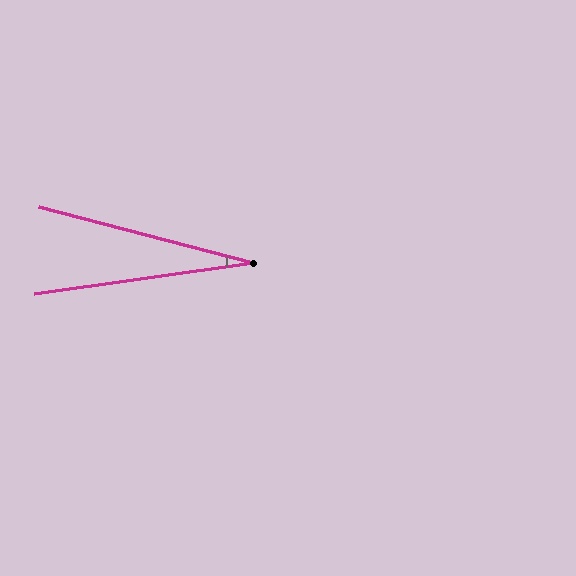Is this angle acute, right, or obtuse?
It is acute.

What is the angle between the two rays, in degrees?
Approximately 23 degrees.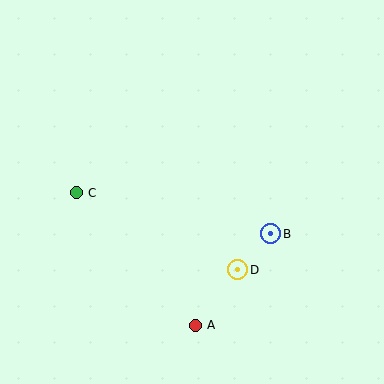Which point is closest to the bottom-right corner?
Point D is closest to the bottom-right corner.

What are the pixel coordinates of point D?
Point D is at (238, 270).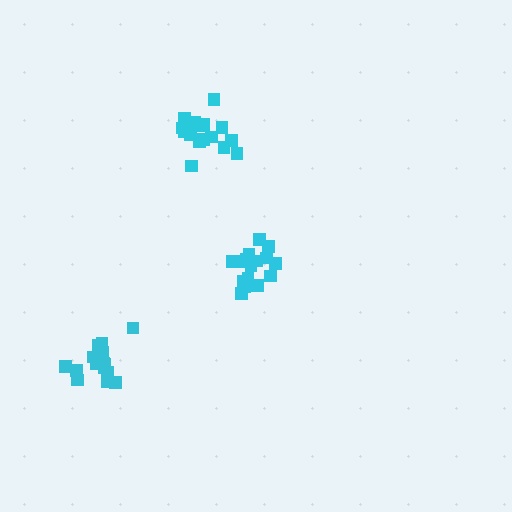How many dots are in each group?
Group 1: 17 dots, Group 2: 16 dots, Group 3: 16 dots (49 total).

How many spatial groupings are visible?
There are 3 spatial groupings.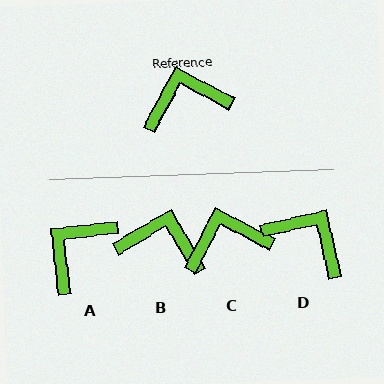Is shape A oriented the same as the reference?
No, it is off by about 34 degrees.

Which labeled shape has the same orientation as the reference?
C.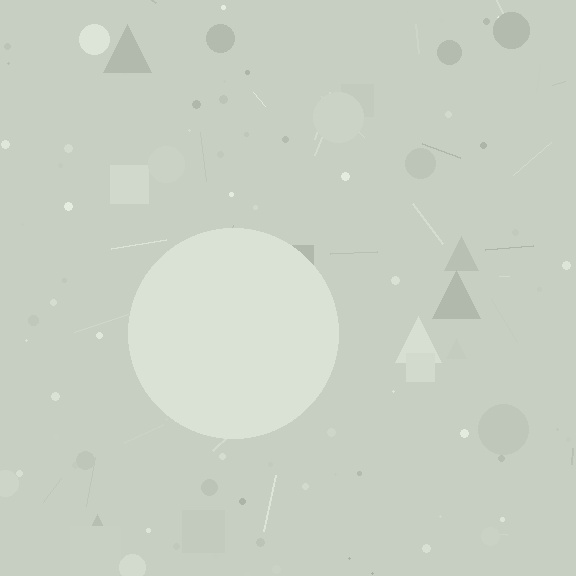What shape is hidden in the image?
A circle is hidden in the image.